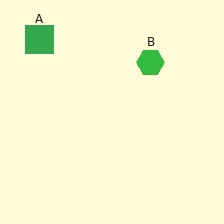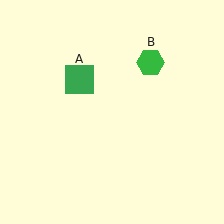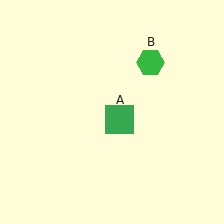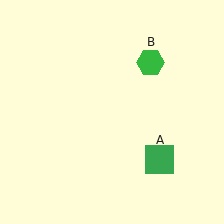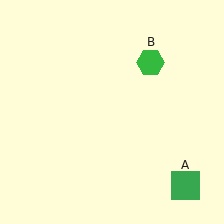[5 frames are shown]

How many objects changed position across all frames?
1 object changed position: green square (object A).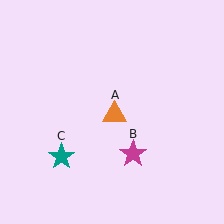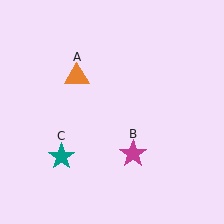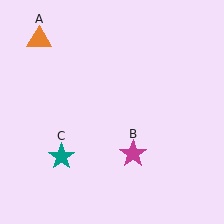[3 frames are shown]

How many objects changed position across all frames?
1 object changed position: orange triangle (object A).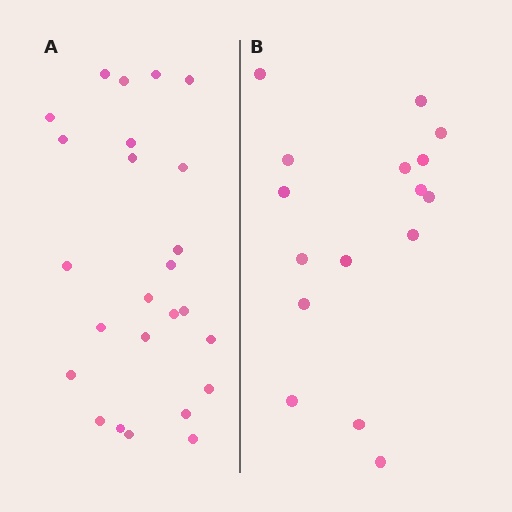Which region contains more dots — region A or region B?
Region A (the left region) has more dots.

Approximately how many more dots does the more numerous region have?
Region A has roughly 8 or so more dots than region B.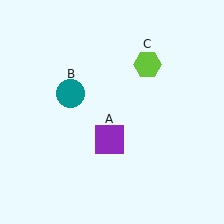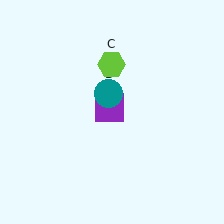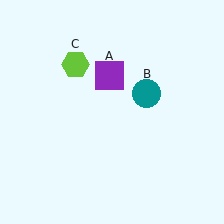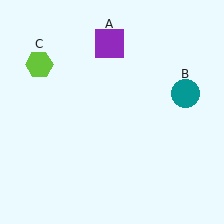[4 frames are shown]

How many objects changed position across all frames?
3 objects changed position: purple square (object A), teal circle (object B), lime hexagon (object C).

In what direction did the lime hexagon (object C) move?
The lime hexagon (object C) moved left.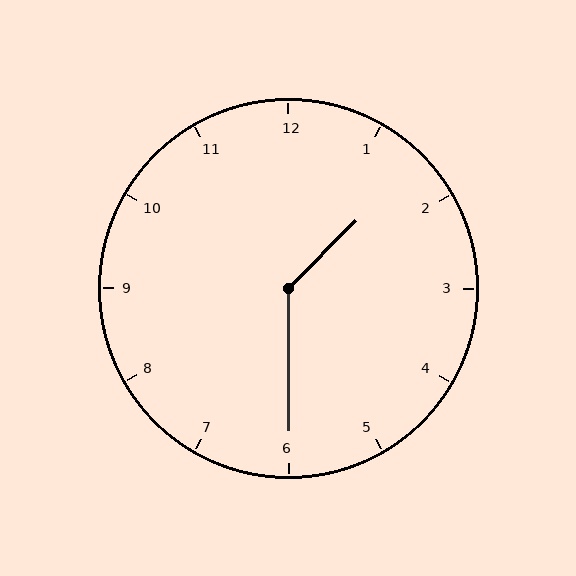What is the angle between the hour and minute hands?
Approximately 135 degrees.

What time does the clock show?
1:30.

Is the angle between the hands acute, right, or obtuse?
It is obtuse.